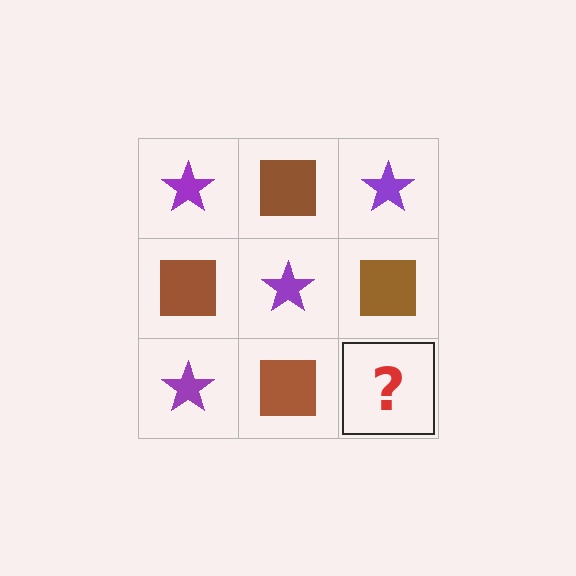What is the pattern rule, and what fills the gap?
The rule is that it alternates purple star and brown square in a checkerboard pattern. The gap should be filled with a purple star.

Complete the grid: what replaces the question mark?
The question mark should be replaced with a purple star.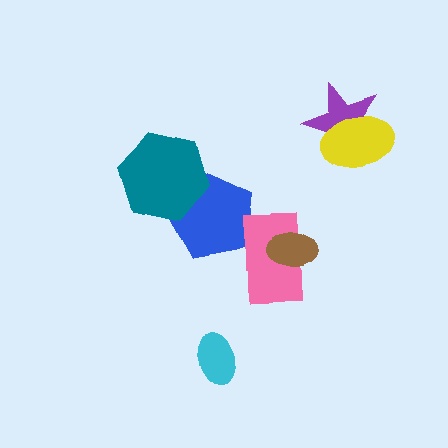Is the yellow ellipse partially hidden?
No, no other shape covers it.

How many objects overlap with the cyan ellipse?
0 objects overlap with the cyan ellipse.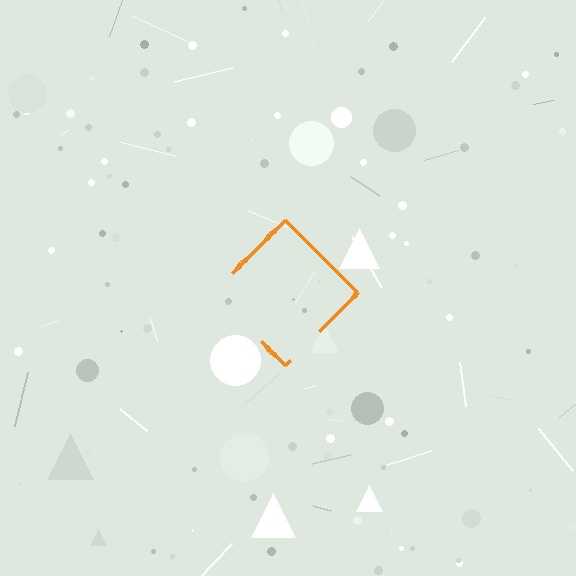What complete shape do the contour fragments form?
The contour fragments form a diamond.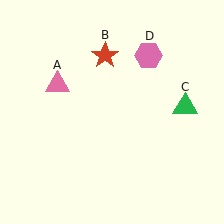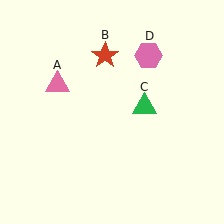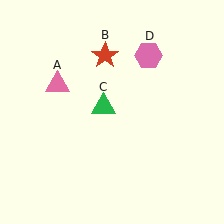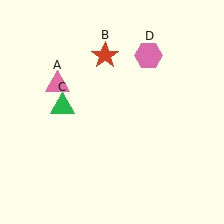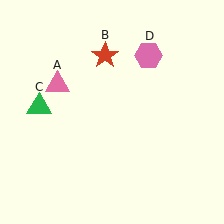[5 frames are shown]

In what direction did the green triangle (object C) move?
The green triangle (object C) moved left.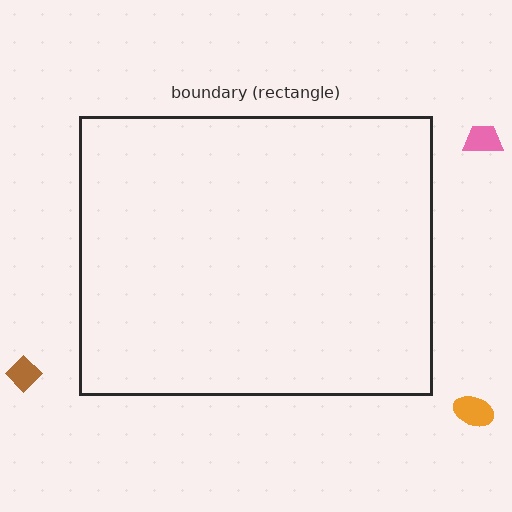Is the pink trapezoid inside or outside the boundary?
Outside.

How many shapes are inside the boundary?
0 inside, 3 outside.